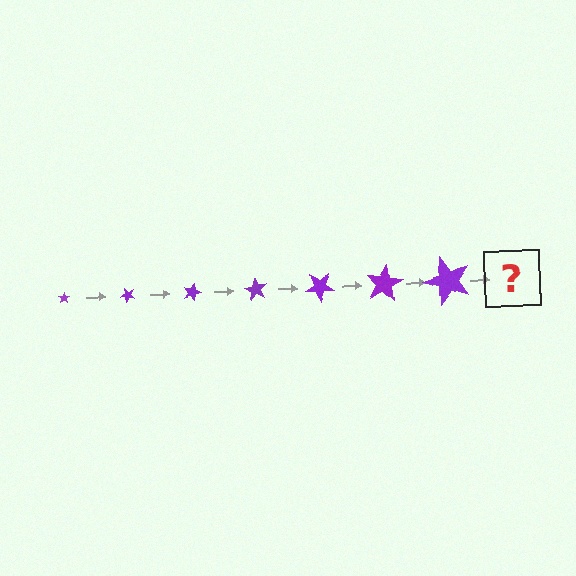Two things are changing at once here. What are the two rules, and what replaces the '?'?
The two rules are that the star grows larger each step and it rotates 45 degrees each step. The '?' should be a star, larger than the previous one and rotated 315 degrees from the start.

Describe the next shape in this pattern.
It should be a star, larger than the previous one and rotated 315 degrees from the start.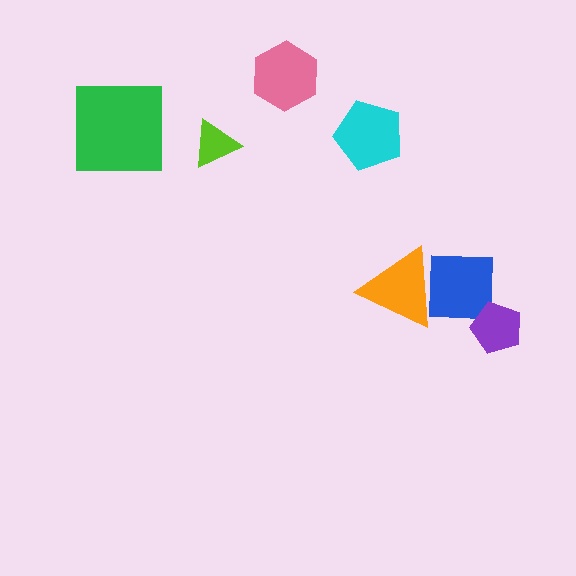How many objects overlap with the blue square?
2 objects overlap with the blue square.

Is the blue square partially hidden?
Yes, it is partially covered by another shape.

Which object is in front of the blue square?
The purple pentagon is in front of the blue square.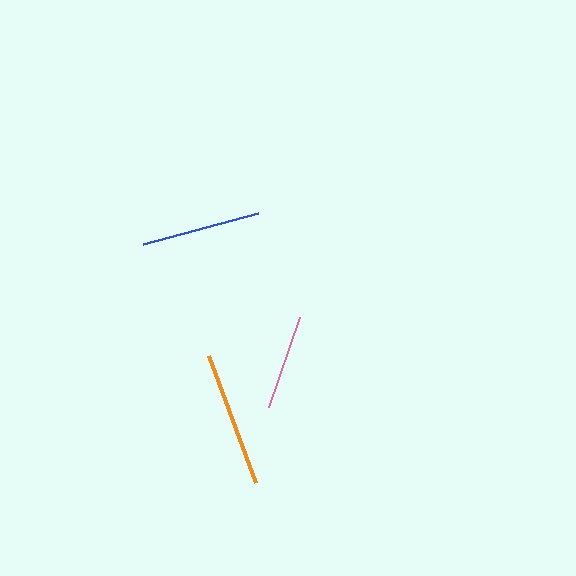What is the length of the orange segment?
The orange segment is approximately 135 pixels long.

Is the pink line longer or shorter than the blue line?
The blue line is longer than the pink line.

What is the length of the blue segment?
The blue segment is approximately 119 pixels long.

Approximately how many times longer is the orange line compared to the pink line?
The orange line is approximately 1.4 times the length of the pink line.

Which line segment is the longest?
The orange line is the longest at approximately 135 pixels.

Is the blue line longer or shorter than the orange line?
The orange line is longer than the blue line.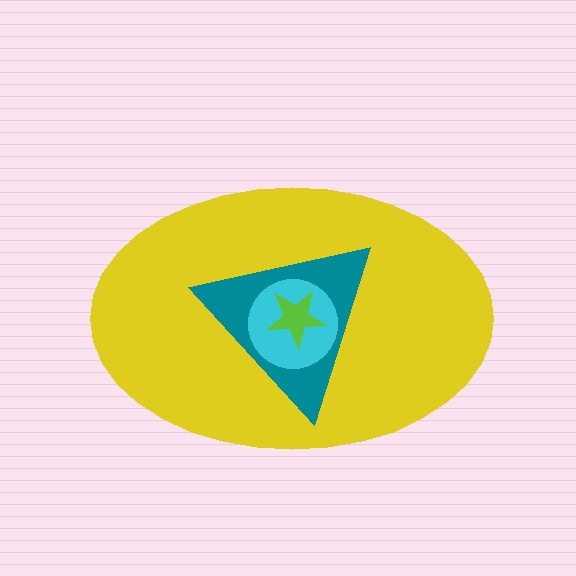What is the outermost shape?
The yellow ellipse.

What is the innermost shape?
The lime star.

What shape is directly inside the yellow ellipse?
The teal triangle.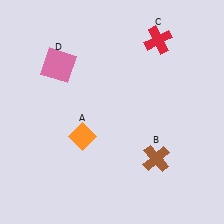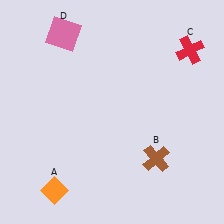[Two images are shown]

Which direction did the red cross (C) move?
The red cross (C) moved right.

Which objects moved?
The objects that moved are: the orange diamond (A), the red cross (C), the pink square (D).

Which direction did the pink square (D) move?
The pink square (D) moved up.